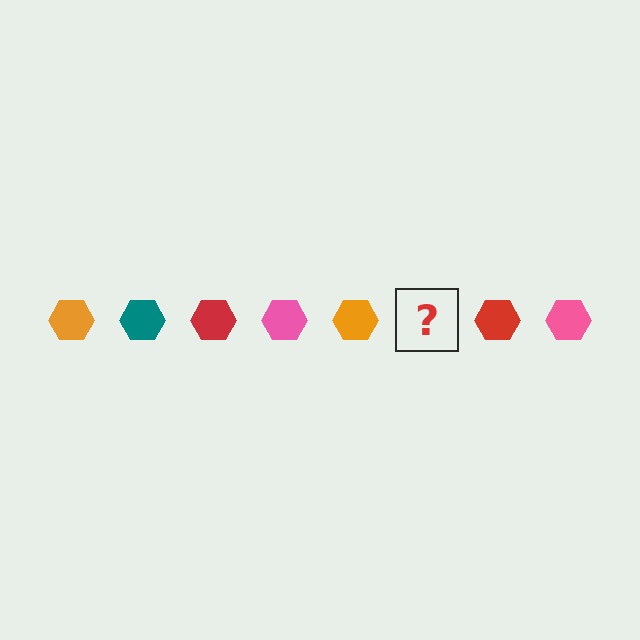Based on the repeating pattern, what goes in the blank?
The blank should be a teal hexagon.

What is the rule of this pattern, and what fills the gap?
The rule is that the pattern cycles through orange, teal, red, pink hexagons. The gap should be filled with a teal hexagon.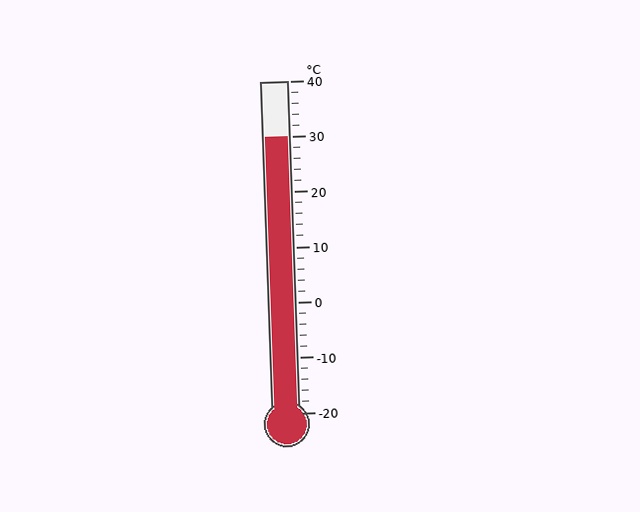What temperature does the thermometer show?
The thermometer shows approximately 30°C.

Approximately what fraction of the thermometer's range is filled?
The thermometer is filled to approximately 85% of its range.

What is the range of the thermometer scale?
The thermometer scale ranges from -20°C to 40°C.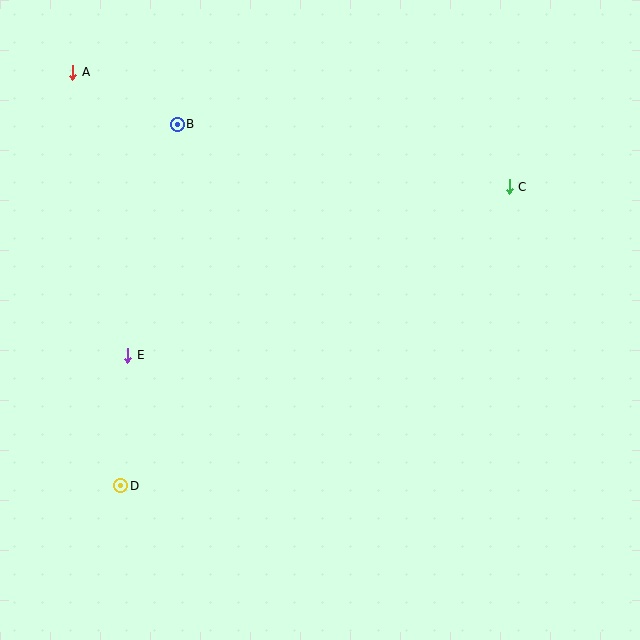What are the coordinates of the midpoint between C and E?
The midpoint between C and E is at (319, 271).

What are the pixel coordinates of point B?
Point B is at (177, 124).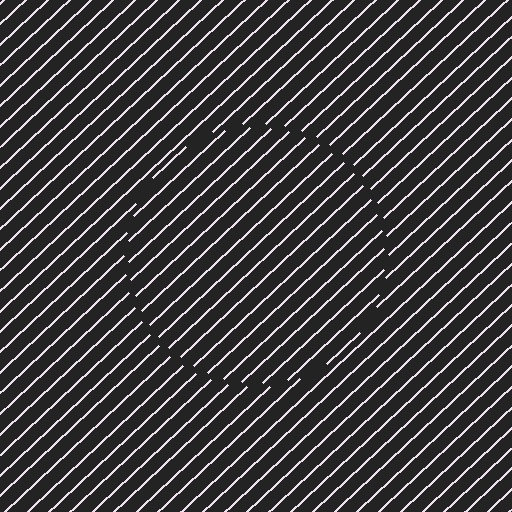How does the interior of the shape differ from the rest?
The interior of the shape contains the same grating, shifted by half a period — the contour is defined by the phase discontinuity where line-ends from the inner and outer gratings abut.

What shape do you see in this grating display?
An illusory circle. The interior of the shape contains the same grating, shifted by half a period — the contour is defined by the phase discontinuity where line-ends from the inner and outer gratings abut.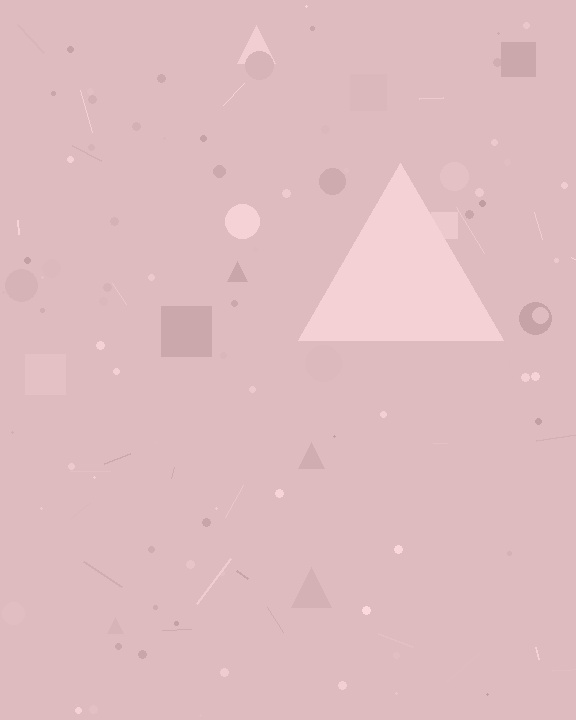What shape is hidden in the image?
A triangle is hidden in the image.